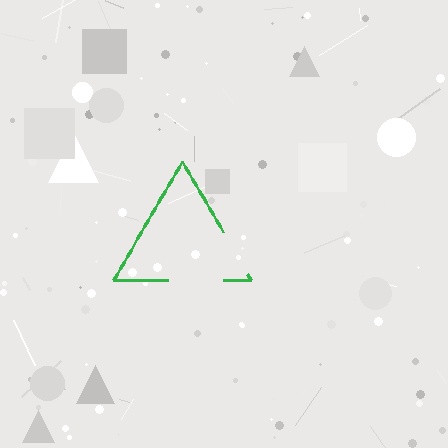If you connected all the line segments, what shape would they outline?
They would outline a triangle.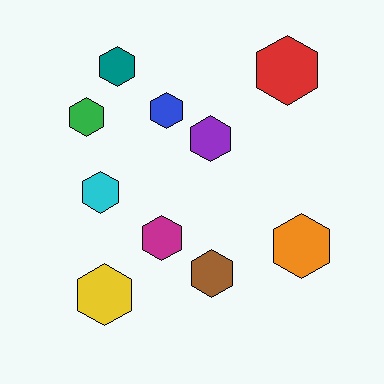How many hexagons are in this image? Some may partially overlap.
There are 10 hexagons.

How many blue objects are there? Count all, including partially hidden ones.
There is 1 blue object.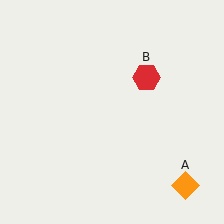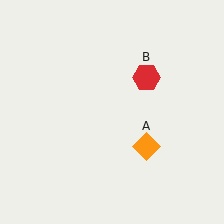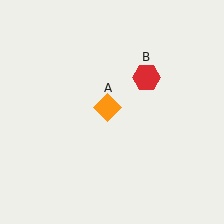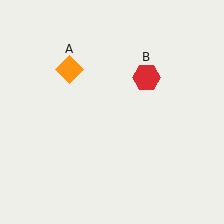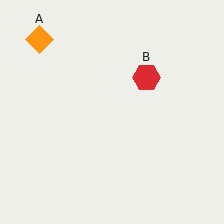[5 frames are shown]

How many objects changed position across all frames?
1 object changed position: orange diamond (object A).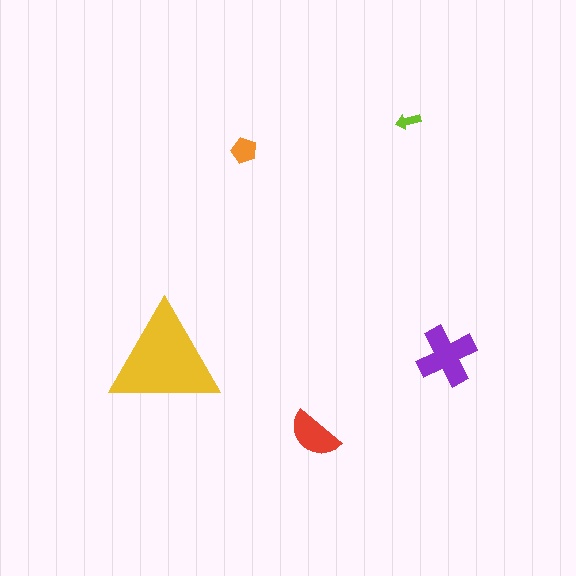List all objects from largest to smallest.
The yellow triangle, the purple cross, the red semicircle, the orange pentagon, the lime arrow.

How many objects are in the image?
There are 5 objects in the image.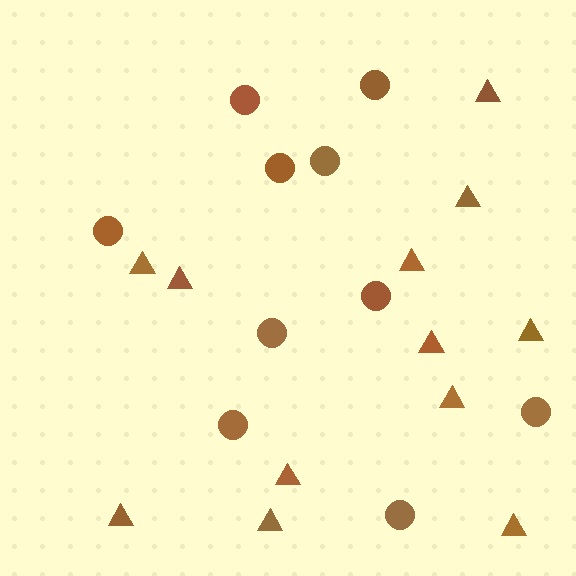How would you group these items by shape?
There are 2 groups: one group of circles (10) and one group of triangles (12).